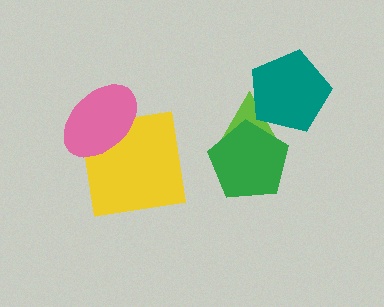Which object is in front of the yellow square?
The pink ellipse is in front of the yellow square.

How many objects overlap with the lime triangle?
2 objects overlap with the lime triangle.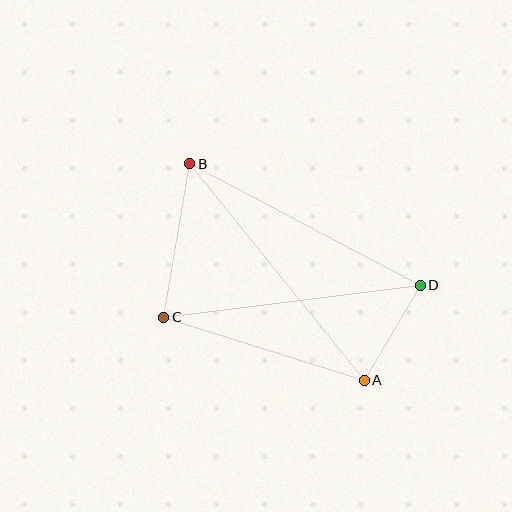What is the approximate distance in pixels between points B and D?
The distance between B and D is approximately 261 pixels.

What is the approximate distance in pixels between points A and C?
The distance between A and C is approximately 210 pixels.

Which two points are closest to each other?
Points A and D are closest to each other.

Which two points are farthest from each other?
Points A and B are farthest from each other.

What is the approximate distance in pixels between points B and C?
The distance between B and C is approximately 156 pixels.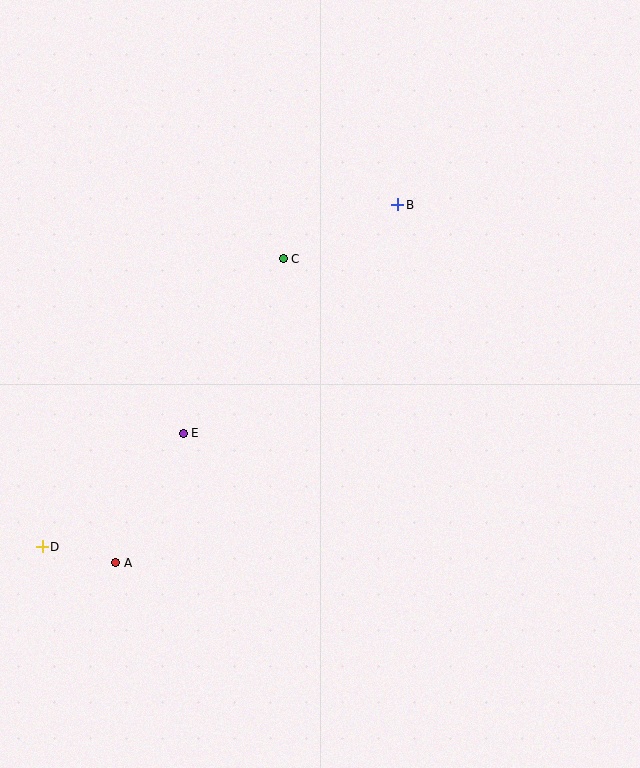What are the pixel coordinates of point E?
Point E is at (183, 433).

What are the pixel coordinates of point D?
Point D is at (42, 547).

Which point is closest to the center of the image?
Point C at (283, 259) is closest to the center.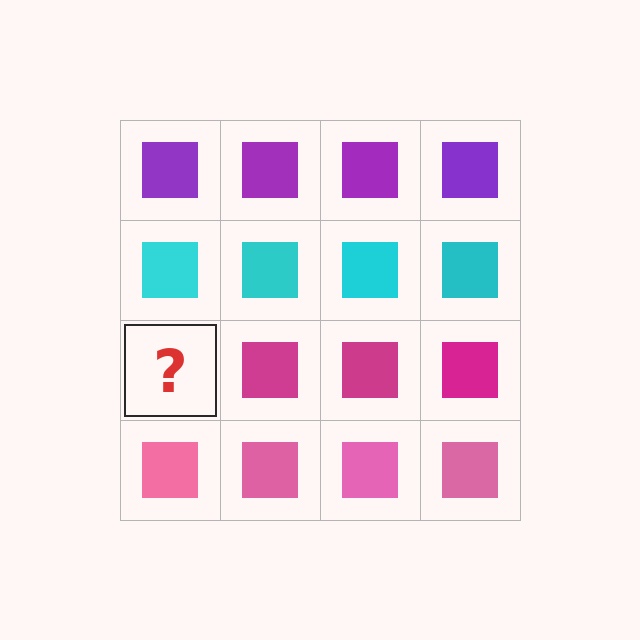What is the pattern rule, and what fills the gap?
The rule is that each row has a consistent color. The gap should be filled with a magenta square.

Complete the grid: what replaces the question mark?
The question mark should be replaced with a magenta square.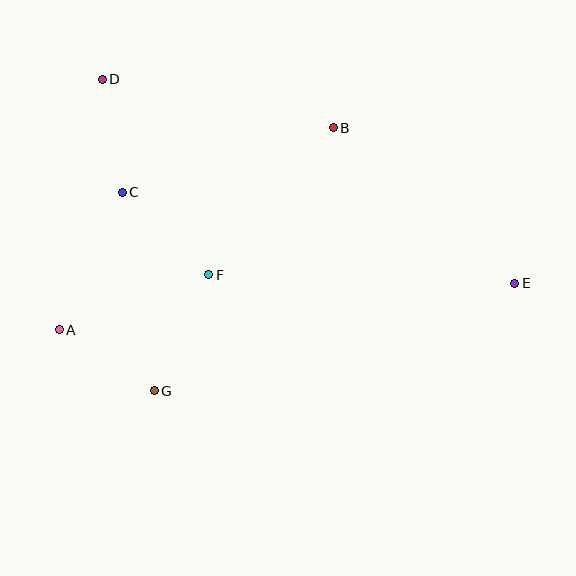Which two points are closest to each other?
Points A and G are closest to each other.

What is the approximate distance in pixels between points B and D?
The distance between B and D is approximately 236 pixels.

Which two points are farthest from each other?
Points D and E are farthest from each other.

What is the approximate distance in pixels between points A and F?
The distance between A and F is approximately 159 pixels.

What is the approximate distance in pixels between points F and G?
The distance between F and G is approximately 128 pixels.